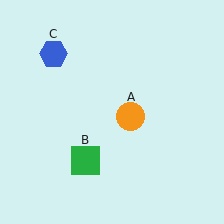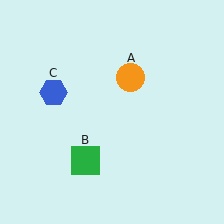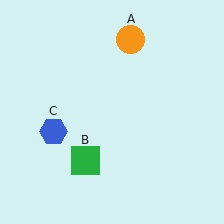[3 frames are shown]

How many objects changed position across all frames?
2 objects changed position: orange circle (object A), blue hexagon (object C).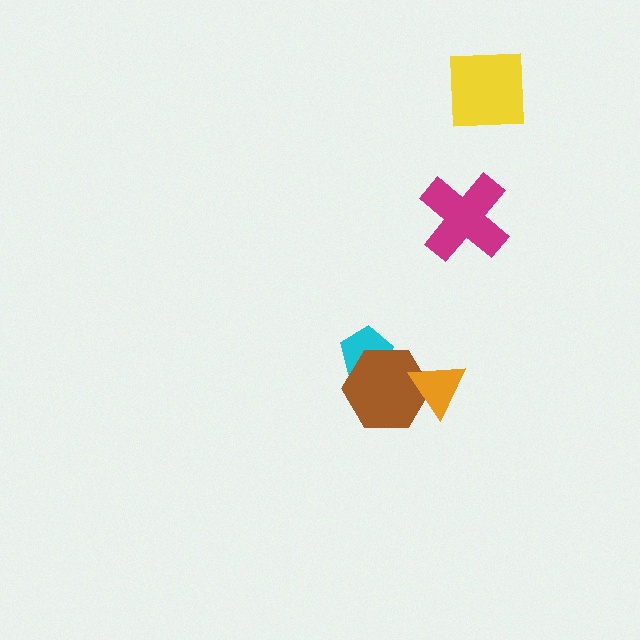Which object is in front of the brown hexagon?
The orange triangle is in front of the brown hexagon.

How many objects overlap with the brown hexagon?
2 objects overlap with the brown hexagon.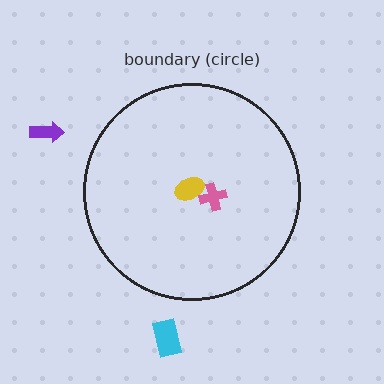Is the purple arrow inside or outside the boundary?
Outside.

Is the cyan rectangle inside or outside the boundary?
Outside.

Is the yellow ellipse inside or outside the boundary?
Inside.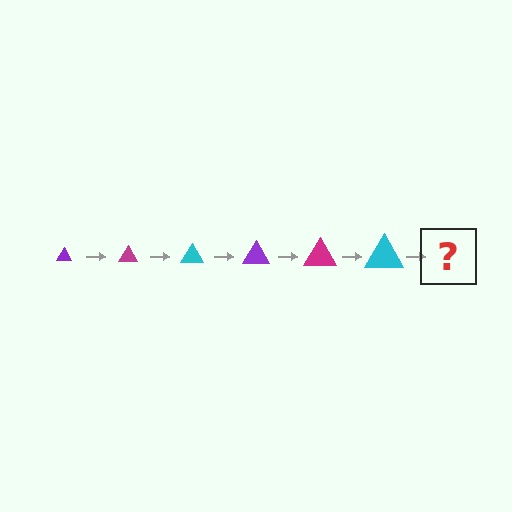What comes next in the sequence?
The next element should be a purple triangle, larger than the previous one.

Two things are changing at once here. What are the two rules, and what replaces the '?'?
The two rules are that the triangle grows larger each step and the color cycles through purple, magenta, and cyan. The '?' should be a purple triangle, larger than the previous one.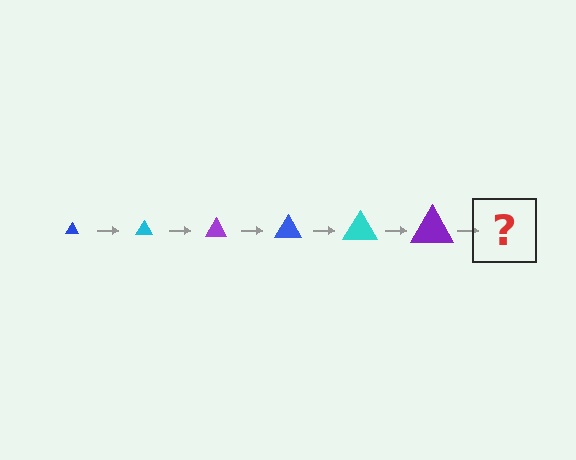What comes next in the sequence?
The next element should be a blue triangle, larger than the previous one.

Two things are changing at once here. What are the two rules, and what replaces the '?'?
The two rules are that the triangle grows larger each step and the color cycles through blue, cyan, and purple. The '?' should be a blue triangle, larger than the previous one.